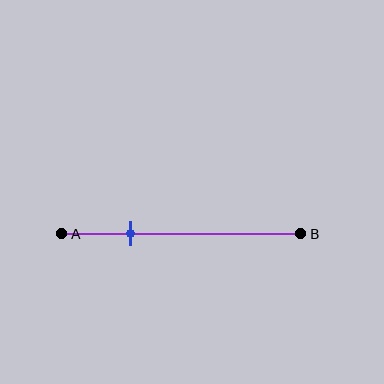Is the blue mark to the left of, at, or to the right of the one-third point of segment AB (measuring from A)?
The blue mark is to the left of the one-third point of segment AB.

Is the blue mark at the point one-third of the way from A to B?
No, the mark is at about 30% from A, not at the 33% one-third point.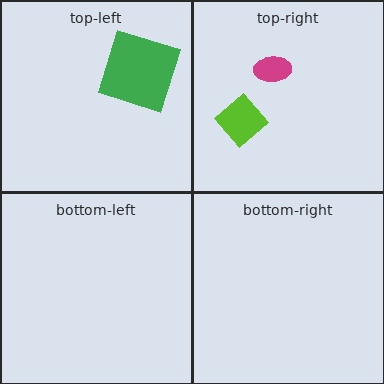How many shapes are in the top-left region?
1.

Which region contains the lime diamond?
The top-right region.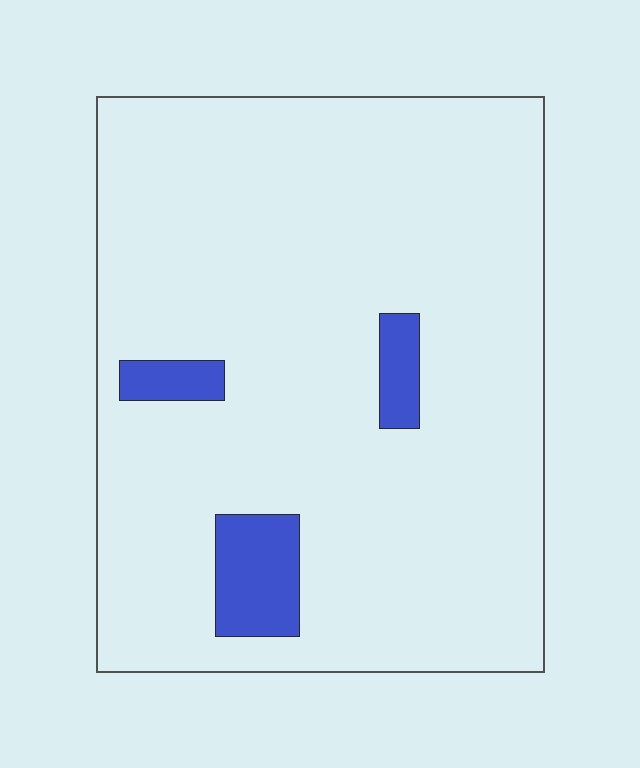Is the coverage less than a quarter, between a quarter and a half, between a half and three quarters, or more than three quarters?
Less than a quarter.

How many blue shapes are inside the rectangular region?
3.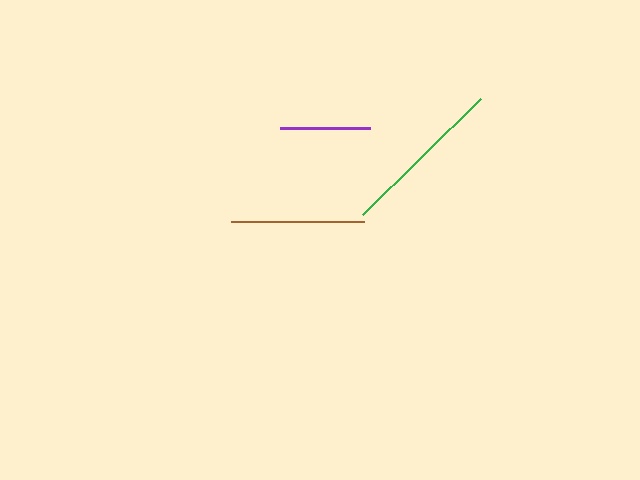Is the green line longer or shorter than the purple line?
The green line is longer than the purple line.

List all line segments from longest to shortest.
From longest to shortest: green, brown, purple.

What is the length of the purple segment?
The purple segment is approximately 89 pixels long.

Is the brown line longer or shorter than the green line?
The green line is longer than the brown line.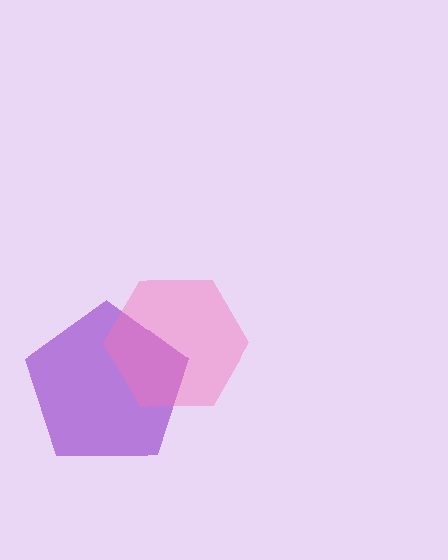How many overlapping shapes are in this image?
There are 2 overlapping shapes in the image.